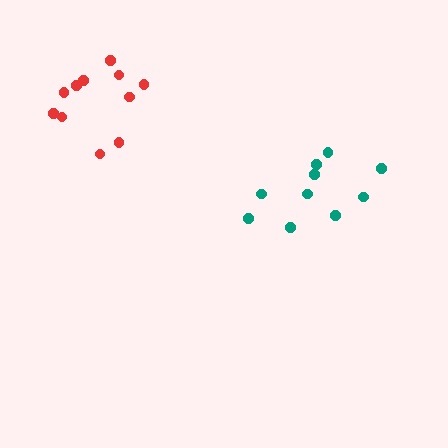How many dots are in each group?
Group 1: 10 dots, Group 2: 11 dots (21 total).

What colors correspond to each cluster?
The clusters are colored: teal, red.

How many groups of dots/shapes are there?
There are 2 groups.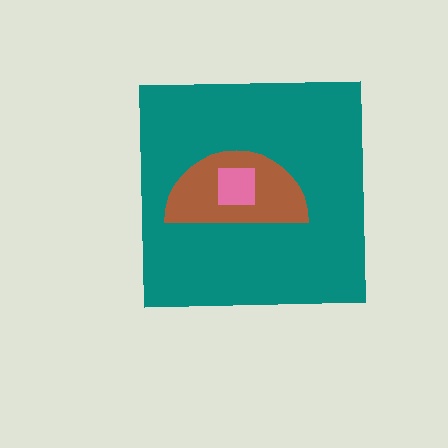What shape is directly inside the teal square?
The brown semicircle.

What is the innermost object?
The pink square.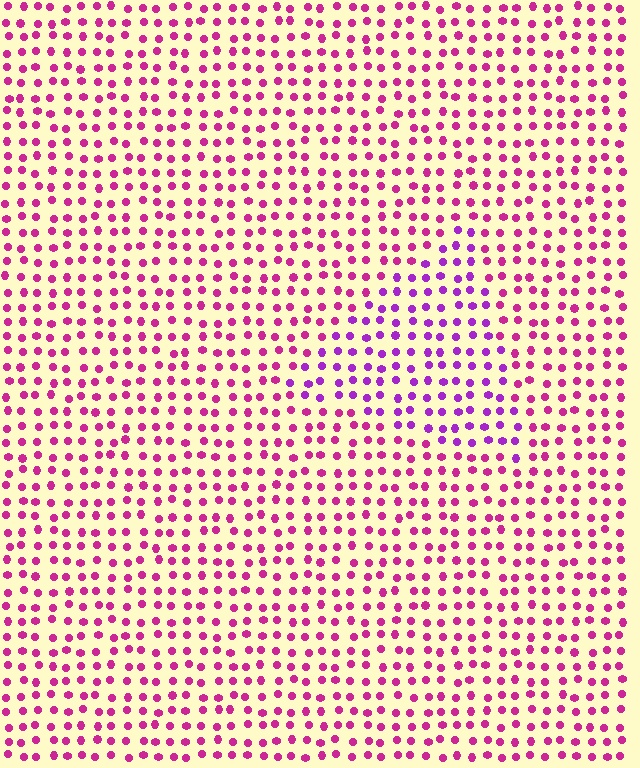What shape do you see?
I see a triangle.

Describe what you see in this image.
The image is filled with small magenta elements in a uniform arrangement. A triangle-shaped region is visible where the elements are tinted to a slightly different hue, forming a subtle color boundary.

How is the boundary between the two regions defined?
The boundary is defined purely by a slight shift in hue (about 33 degrees). Spacing, size, and orientation are identical on both sides.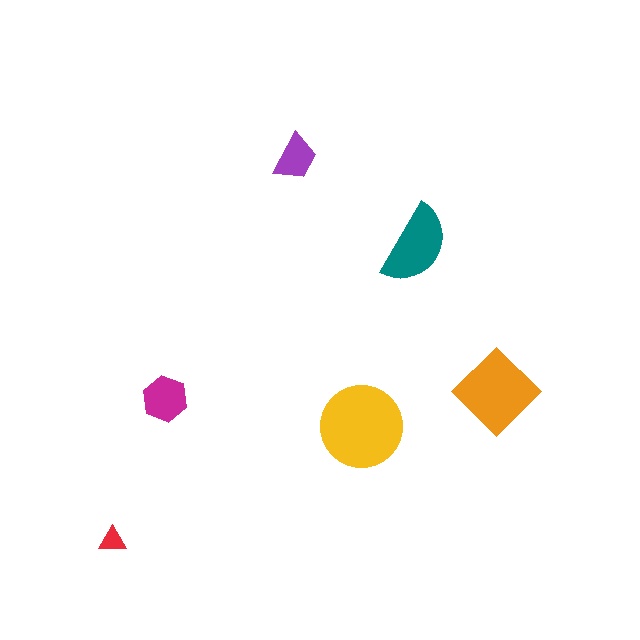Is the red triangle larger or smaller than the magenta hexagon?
Smaller.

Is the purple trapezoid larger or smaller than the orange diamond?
Smaller.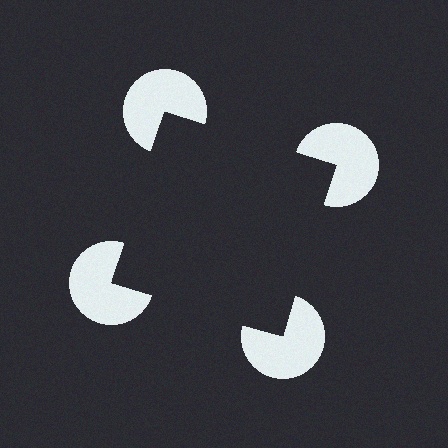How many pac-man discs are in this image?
There are 4 — one at each vertex of the illusory square.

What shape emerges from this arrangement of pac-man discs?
An illusory square — its edges are inferred from the aligned wedge cuts in the pac-man discs, not physically drawn.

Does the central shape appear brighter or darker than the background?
It typically appears slightly darker than the background, even though no actual brightness change is drawn.